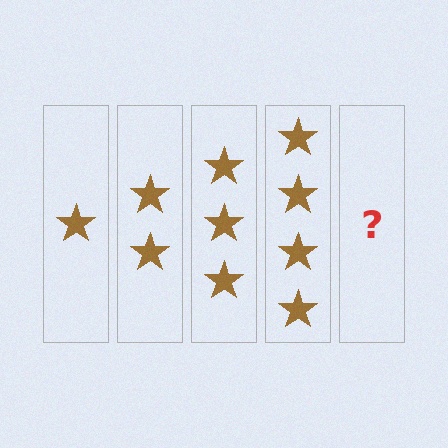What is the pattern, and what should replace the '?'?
The pattern is that each step adds one more star. The '?' should be 5 stars.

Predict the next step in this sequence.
The next step is 5 stars.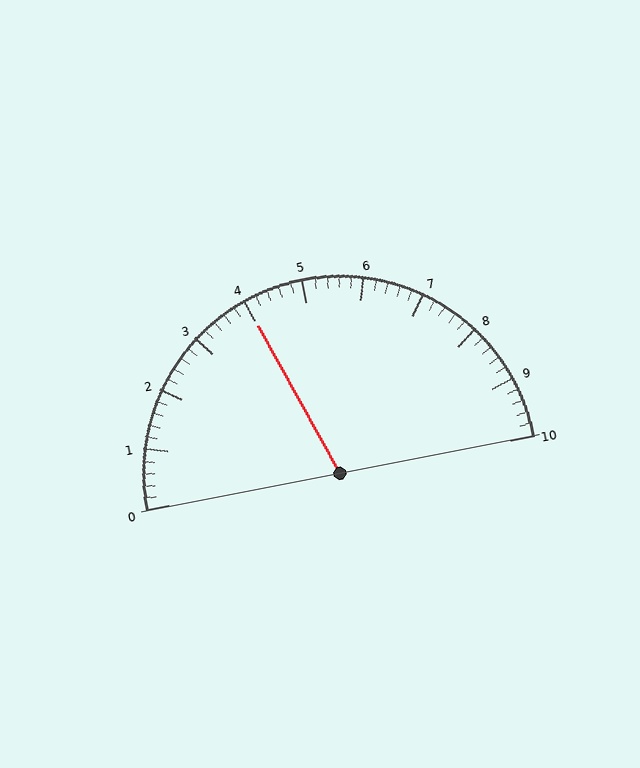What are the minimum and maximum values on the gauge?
The gauge ranges from 0 to 10.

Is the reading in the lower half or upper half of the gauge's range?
The reading is in the lower half of the range (0 to 10).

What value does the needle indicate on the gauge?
The needle indicates approximately 4.0.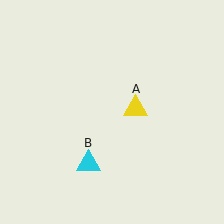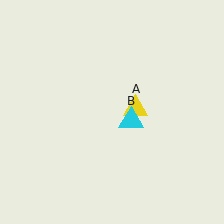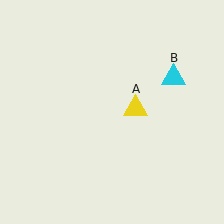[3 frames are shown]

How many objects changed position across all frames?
1 object changed position: cyan triangle (object B).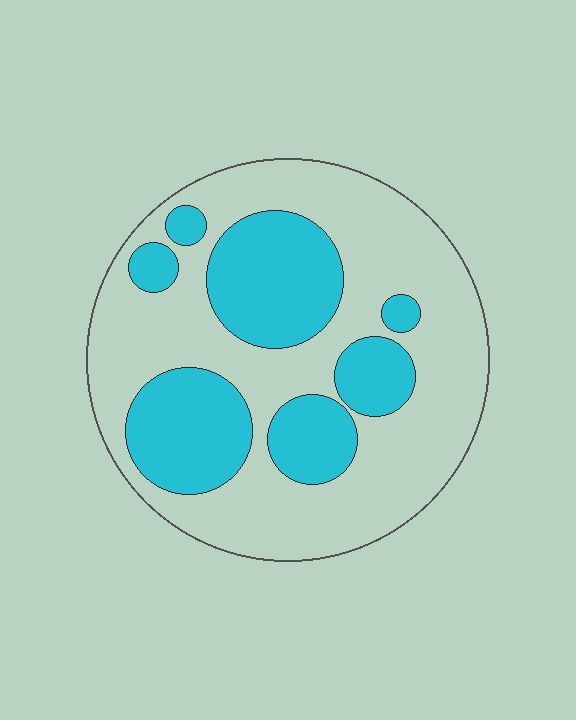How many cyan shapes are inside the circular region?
7.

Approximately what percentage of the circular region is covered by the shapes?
Approximately 35%.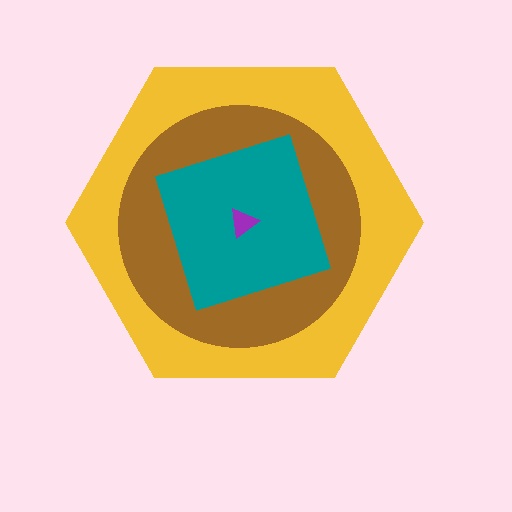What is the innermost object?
The purple triangle.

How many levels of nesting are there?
4.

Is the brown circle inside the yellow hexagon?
Yes.